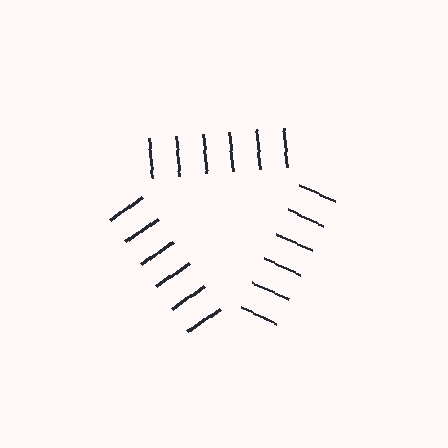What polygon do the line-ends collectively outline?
An illusory triangle — the line segments terminate on its edges but no continuous stroke is drawn.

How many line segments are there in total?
18 — 6 along each of the 3 edges.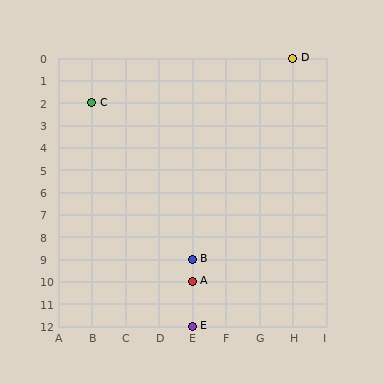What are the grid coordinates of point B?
Point B is at grid coordinates (E, 9).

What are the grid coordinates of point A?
Point A is at grid coordinates (E, 10).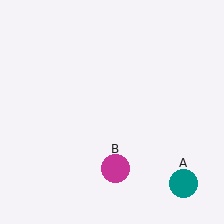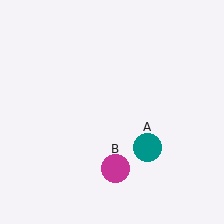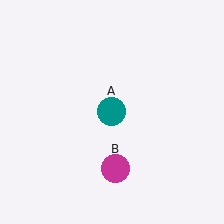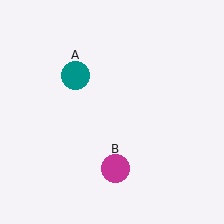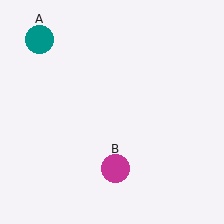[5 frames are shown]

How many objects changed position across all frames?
1 object changed position: teal circle (object A).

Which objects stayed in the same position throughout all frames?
Magenta circle (object B) remained stationary.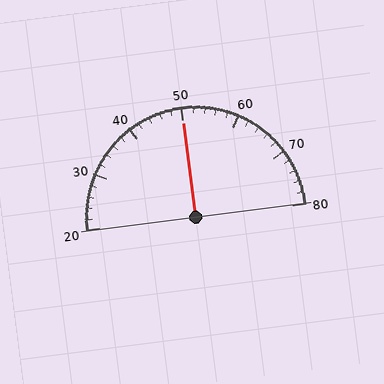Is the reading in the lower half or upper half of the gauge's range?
The reading is in the upper half of the range (20 to 80).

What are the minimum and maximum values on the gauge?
The gauge ranges from 20 to 80.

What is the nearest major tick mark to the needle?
The nearest major tick mark is 50.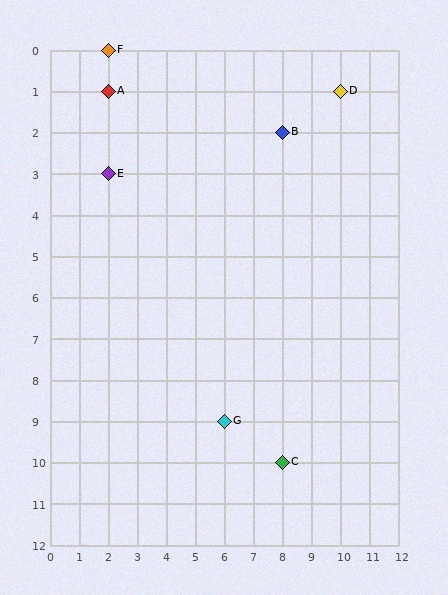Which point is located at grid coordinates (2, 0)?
Point F is at (2, 0).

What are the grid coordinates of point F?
Point F is at grid coordinates (2, 0).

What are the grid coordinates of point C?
Point C is at grid coordinates (8, 10).